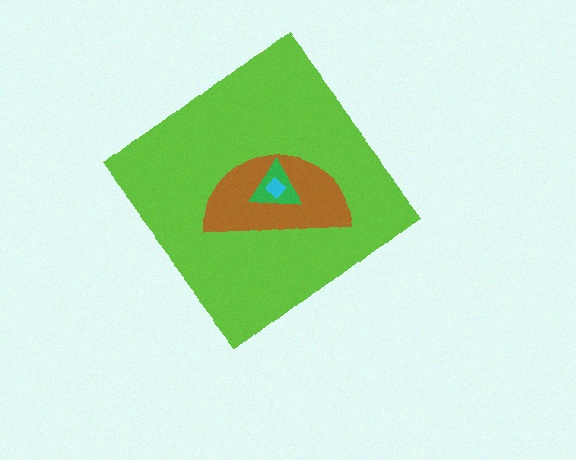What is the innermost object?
The cyan diamond.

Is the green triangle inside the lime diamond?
Yes.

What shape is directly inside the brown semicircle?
The green triangle.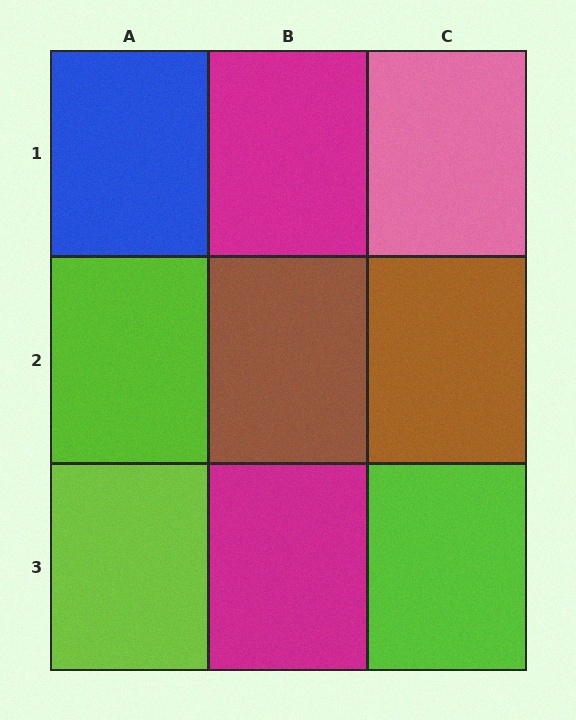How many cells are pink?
1 cell is pink.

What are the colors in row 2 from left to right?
Lime, brown, brown.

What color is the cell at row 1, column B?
Magenta.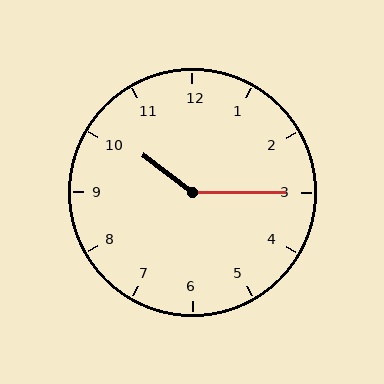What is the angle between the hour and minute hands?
Approximately 142 degrees.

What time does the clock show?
10:15.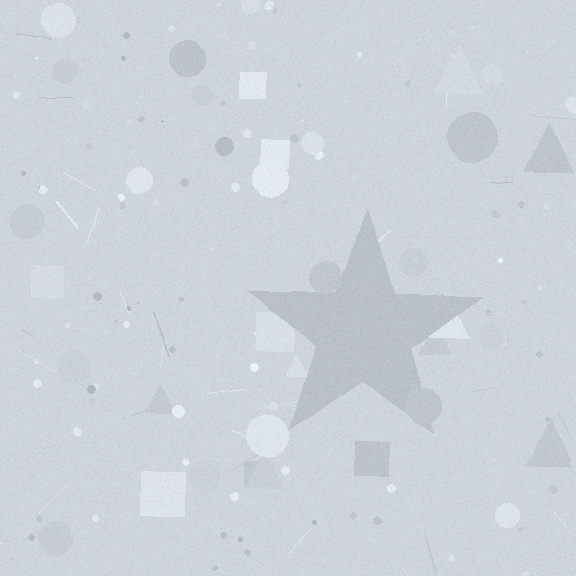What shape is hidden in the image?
A star is hidden in the image.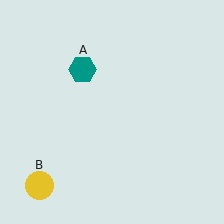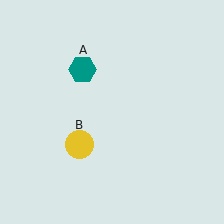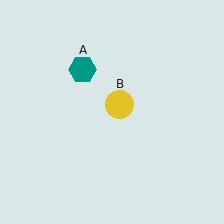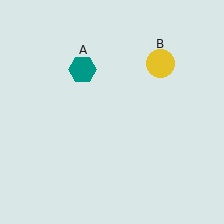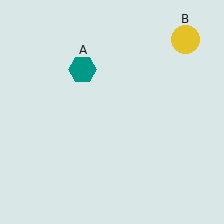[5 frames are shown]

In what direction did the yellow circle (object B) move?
The yellow circle (object B) moved up and to the right.